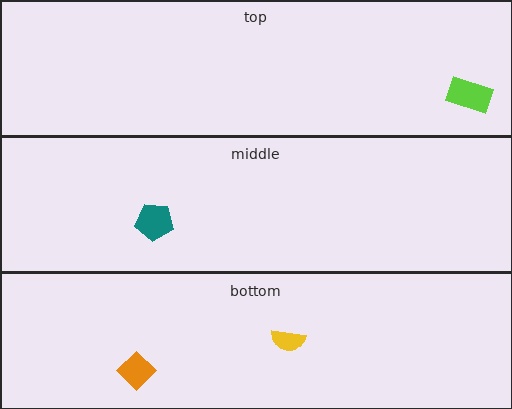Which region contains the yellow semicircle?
The bottom region.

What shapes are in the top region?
The lime rectangle.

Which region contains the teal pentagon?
The middle region.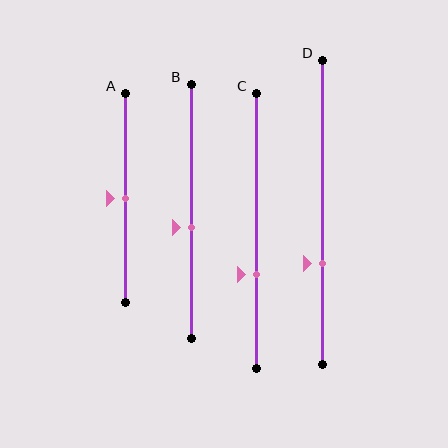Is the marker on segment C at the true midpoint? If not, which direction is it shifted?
No, the marker on segment C is shifted downward by about 16% of the segment length.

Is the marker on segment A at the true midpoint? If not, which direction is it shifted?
Yes, the marker on segment A is at the true midpoint.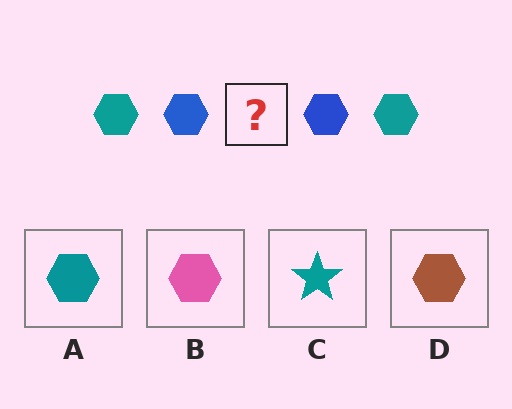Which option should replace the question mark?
Option A.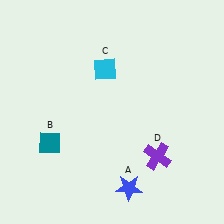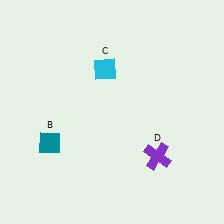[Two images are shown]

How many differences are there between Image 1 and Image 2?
There is 1 difference between the two images.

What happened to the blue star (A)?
The blue star (A) was removed in Image 2. It was in the bottom-right area of Image 1.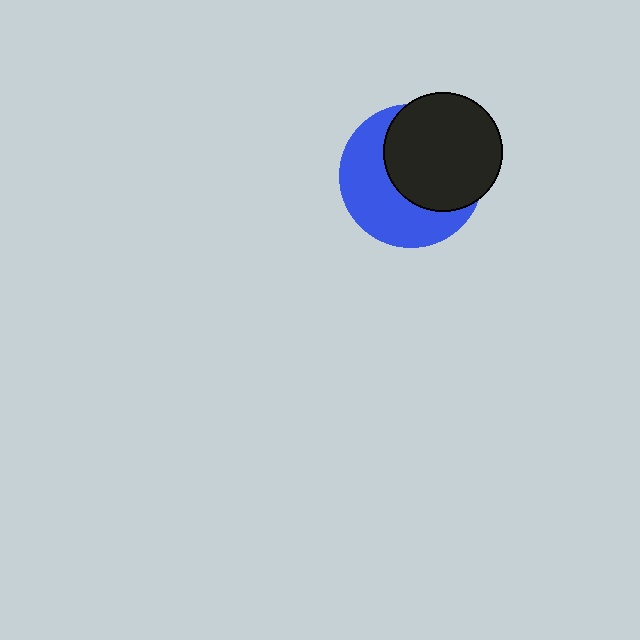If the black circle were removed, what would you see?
You would see the complete blue circle.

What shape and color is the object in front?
The object in front is a black circle.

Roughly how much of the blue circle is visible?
About half of it is visible (roughly 49%).